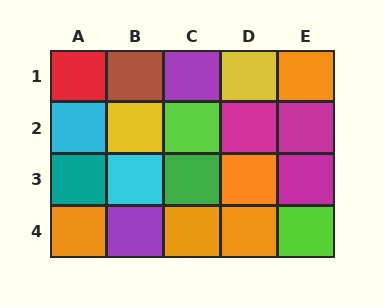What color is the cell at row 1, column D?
Yellow.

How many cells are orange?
5 cells are orange.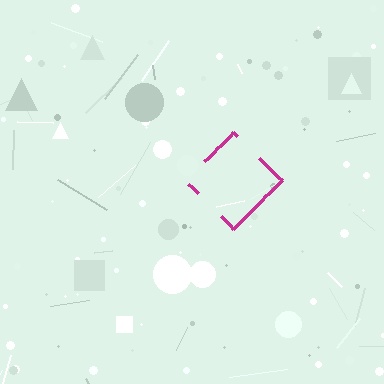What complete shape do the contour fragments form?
The contour fragments form a diamond.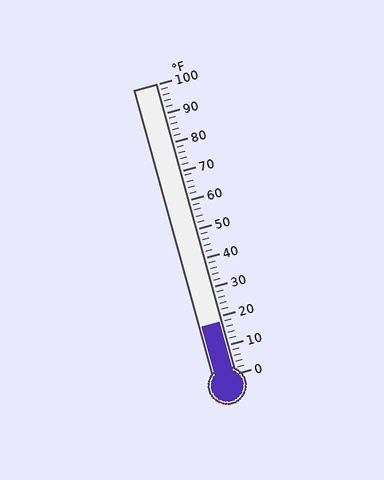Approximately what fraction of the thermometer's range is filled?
The thermometer is filled to approximately 20% of its range.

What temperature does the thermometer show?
The thermometer shows approximately 18°F.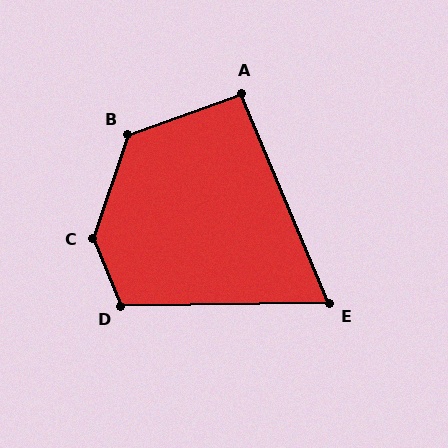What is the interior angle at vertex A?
Approximately 93 degrees (approximately right).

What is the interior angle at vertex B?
Approximately 128 degrees (obtuse).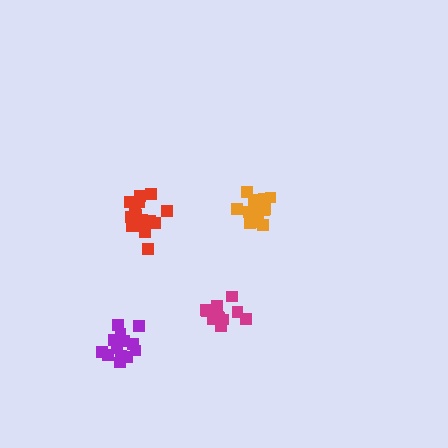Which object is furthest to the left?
The purple cluster is leftmost.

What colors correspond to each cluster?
The clusters are colored: magenta, purple, red, orange.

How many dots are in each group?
Group 1: 12 dots, Group 2: 13 dots, Group 3: 16 dots, Group 4: 15 dots (56 total).